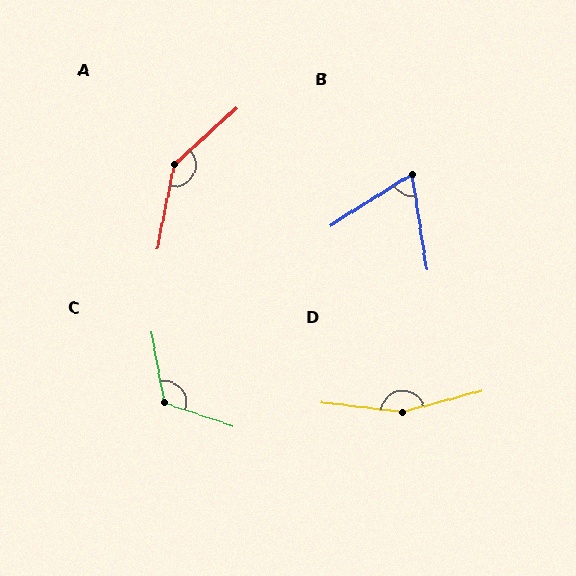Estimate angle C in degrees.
Approximately 119 degrees.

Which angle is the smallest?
B, at approximately 67 degrees.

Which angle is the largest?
D, at approximately 158 degrees.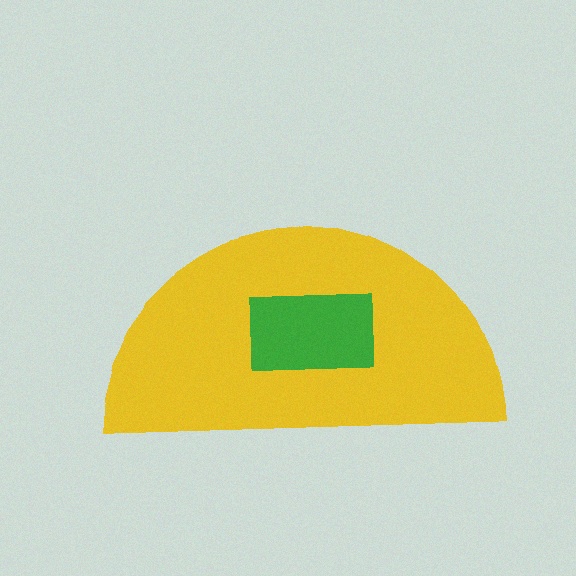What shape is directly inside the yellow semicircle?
The green rectangle.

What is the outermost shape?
The yellow semicircle.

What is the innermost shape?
The green rectangle.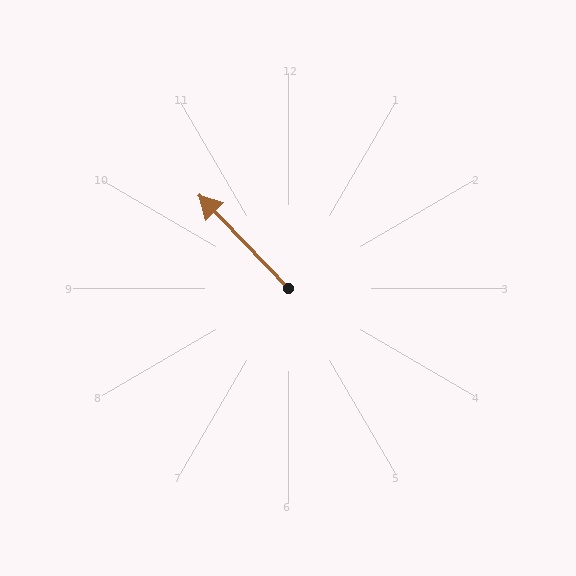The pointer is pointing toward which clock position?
Roughly 11 o'clock.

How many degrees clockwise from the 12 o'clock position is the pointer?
Approximately 316 degrees.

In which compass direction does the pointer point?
Northwest.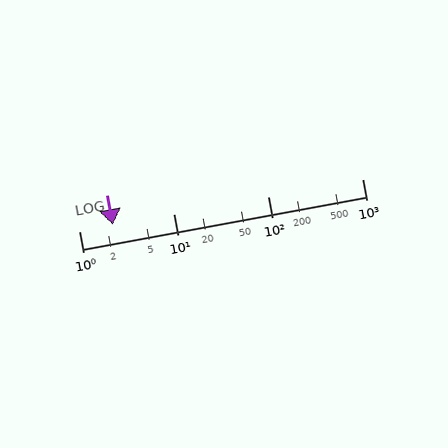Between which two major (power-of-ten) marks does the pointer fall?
The pointer is between 1 and 10.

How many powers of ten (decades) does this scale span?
The scale spans 3 decades, from 1 to 1000.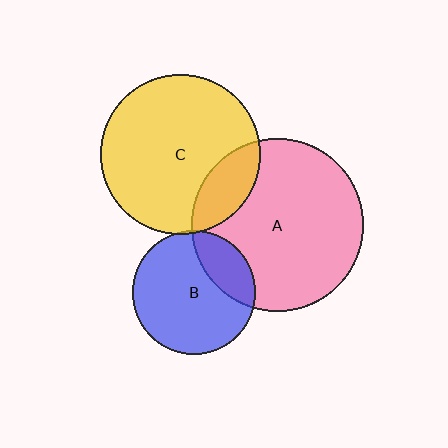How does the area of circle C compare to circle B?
Approximately 1.7 times.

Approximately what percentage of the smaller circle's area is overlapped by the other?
Approximately 25%.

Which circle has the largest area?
Circle A (pink).